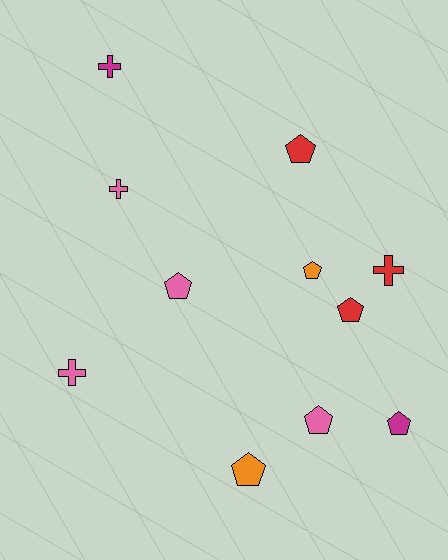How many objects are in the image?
There are 11 objects.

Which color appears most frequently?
Pink, with 4 objects.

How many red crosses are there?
There is 1 red cross.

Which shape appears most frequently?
Pentagon, with 7 objects.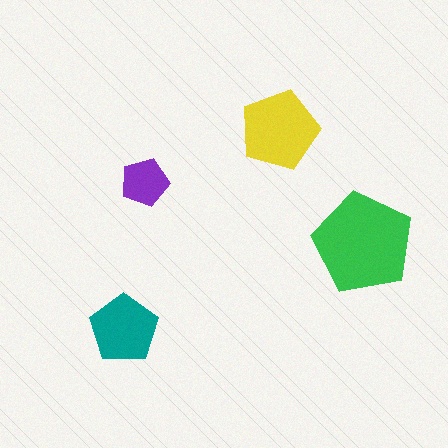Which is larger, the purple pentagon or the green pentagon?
The green one.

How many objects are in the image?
There are 4 objects in the image.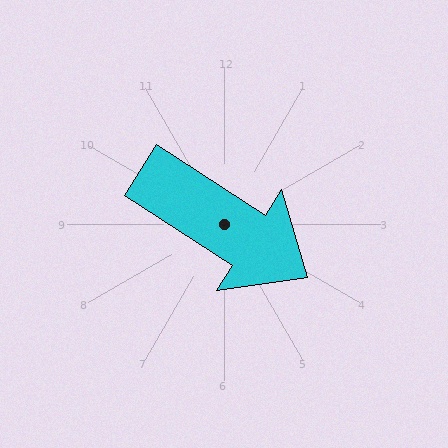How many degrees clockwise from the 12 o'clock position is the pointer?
Approximately 123 degrees.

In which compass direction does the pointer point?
Southeast.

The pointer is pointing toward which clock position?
Roughly 4 o'clock.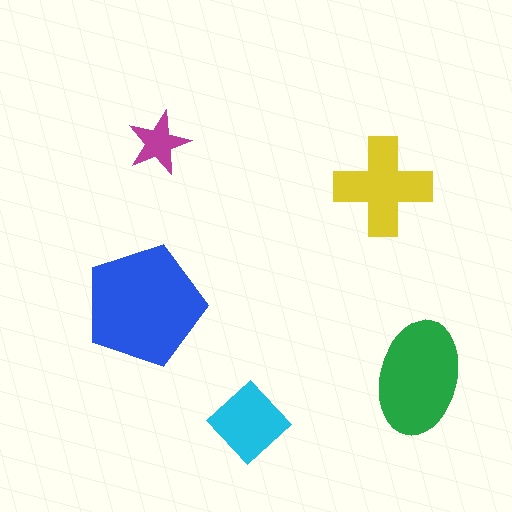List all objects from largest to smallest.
The blue pentagon, the green ellipse, the yellow cross, the cyan diamond, the magenta star.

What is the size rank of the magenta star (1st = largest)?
5th.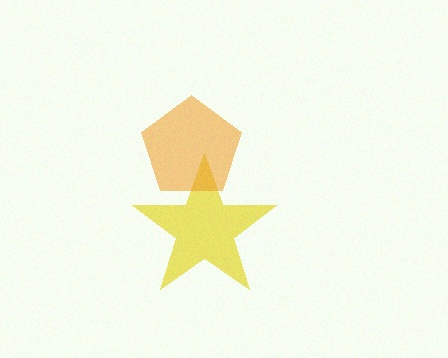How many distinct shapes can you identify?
There are 2 distinct shapes: a yellow star, an orange pentagon.